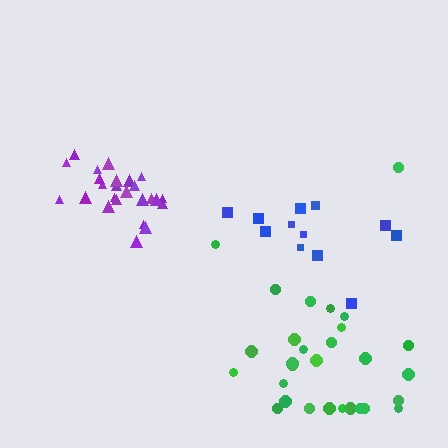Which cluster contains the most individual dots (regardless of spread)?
Green (30).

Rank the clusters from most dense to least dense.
purple, blue, green.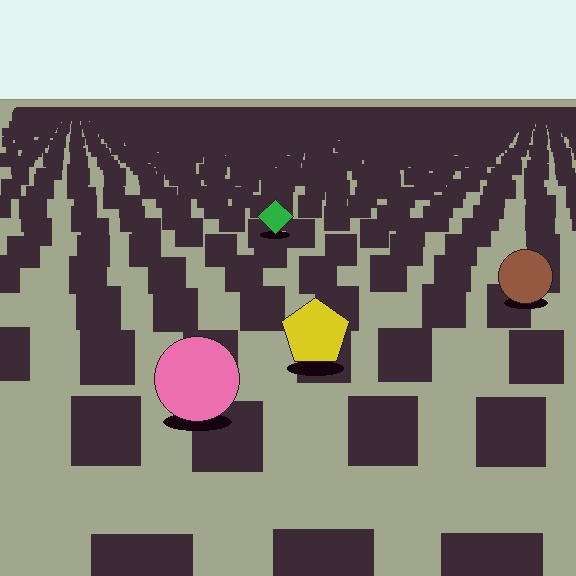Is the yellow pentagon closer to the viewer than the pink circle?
No. The pink circle is closer — you can tell from the texture gradient: the ground texture is coarser near it.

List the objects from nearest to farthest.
From nearest to farthest: the pink circle, the yellow pentagon, the brown circle, the green diamond.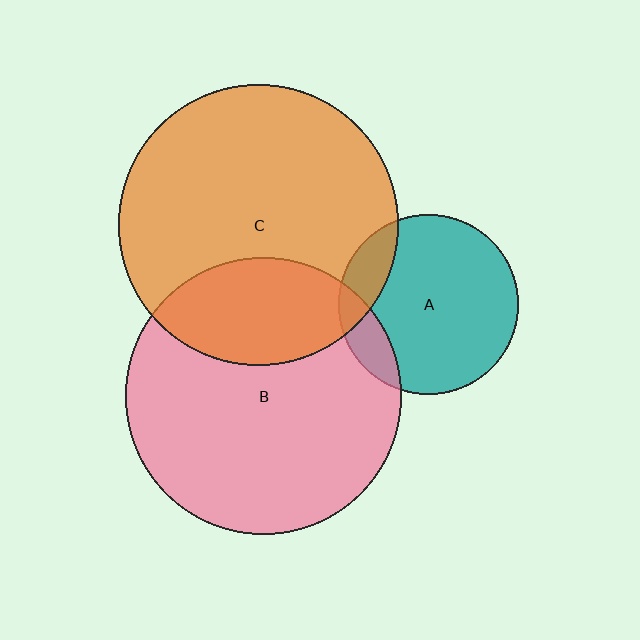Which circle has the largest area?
Circle C (orange).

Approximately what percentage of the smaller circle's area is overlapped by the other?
Approximately 15%.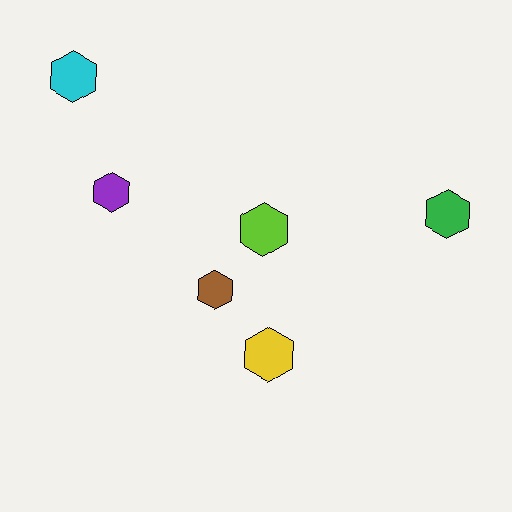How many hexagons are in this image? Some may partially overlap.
There are 6 hexagons.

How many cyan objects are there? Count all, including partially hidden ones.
There is 1 cyan object.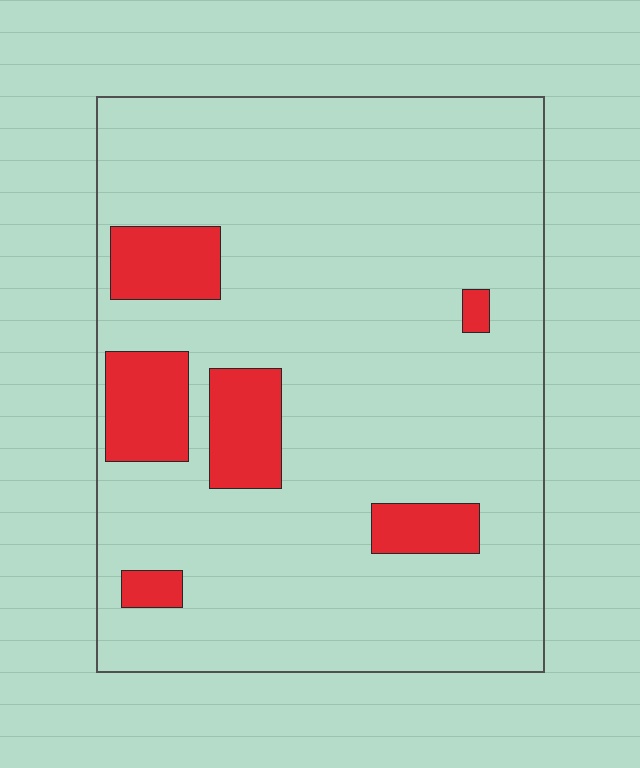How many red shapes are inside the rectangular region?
6.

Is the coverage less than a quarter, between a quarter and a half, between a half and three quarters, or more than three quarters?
Less than a quarter.